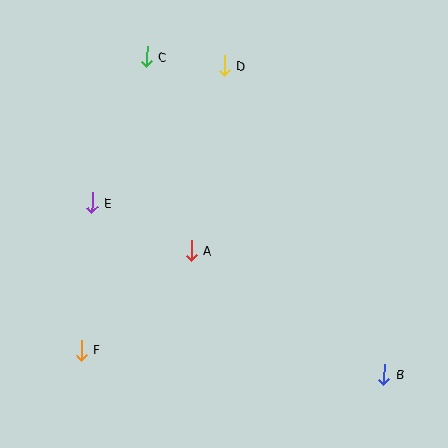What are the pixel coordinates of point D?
Point D is at (224, 66).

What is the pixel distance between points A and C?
The distance between A and C is 199 pixels.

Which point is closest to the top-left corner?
Point C is closest to the top-left corner.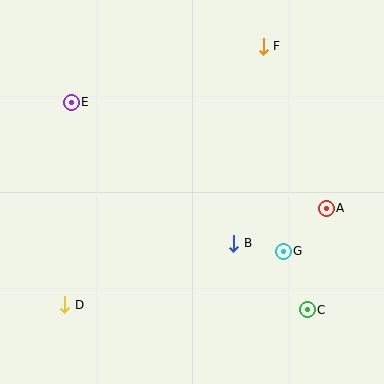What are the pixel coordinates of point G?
Point G is at (283, 251).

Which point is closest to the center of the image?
Point B at (234, 243) is closest to the center.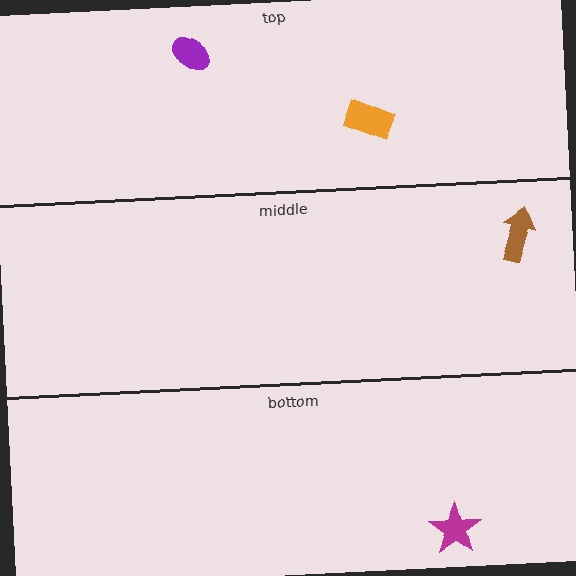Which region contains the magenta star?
The bottom region.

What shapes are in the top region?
The orange rectangle, the purple ellipse.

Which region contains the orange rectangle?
The top region.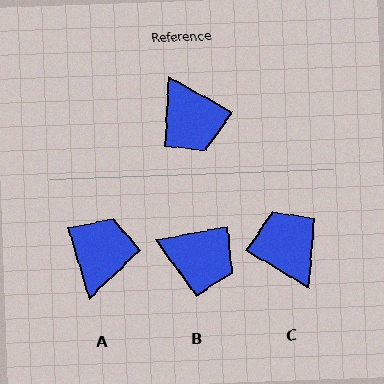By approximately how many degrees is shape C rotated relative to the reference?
Approximately 179 degrees counter-clockwise.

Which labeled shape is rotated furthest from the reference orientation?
C, about 179 degrees away.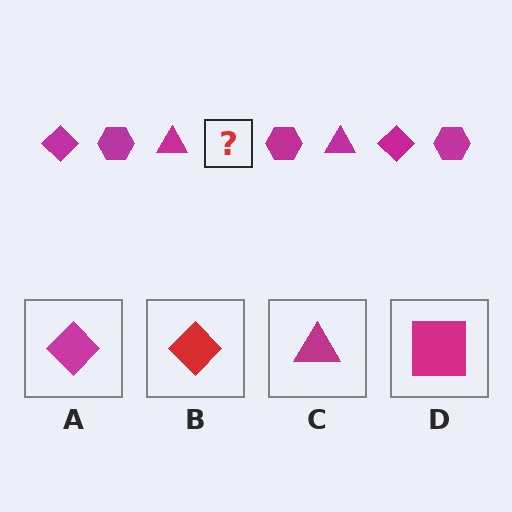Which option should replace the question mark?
Option A.